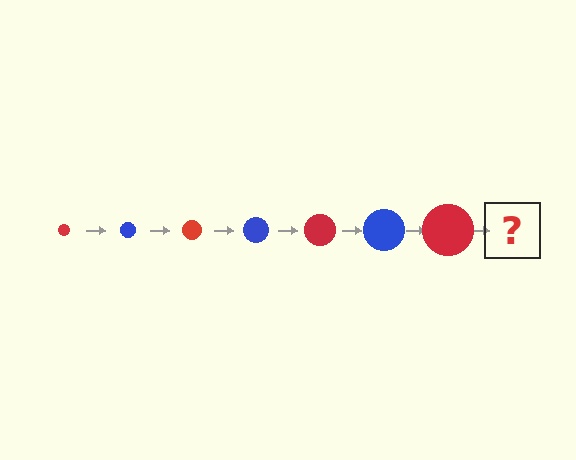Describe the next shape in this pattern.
It should be a blue circle, larger than the previous one.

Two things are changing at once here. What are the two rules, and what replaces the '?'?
The two rules are that the circle grows larger each step and the color cycles through red and blue. The '?' should be a blue circle, larger than the previous one.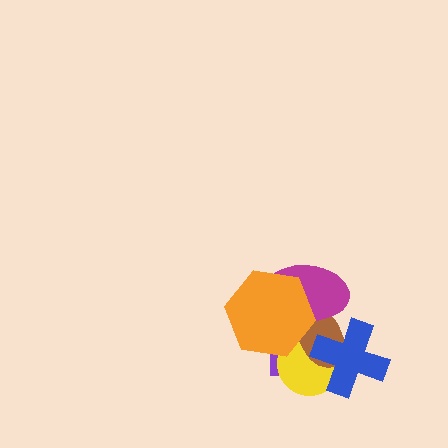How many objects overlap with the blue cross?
3 objects overlap with the blue cross.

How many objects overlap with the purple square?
5 objects overlap with the purple square.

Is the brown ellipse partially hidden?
Yes, it is partially covered by another shape.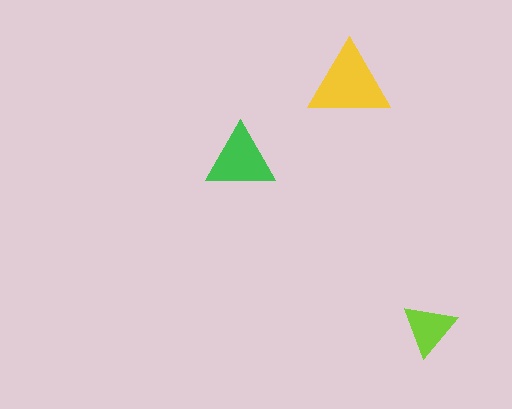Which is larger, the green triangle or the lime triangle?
The green one.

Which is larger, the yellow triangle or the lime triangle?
The yellow one.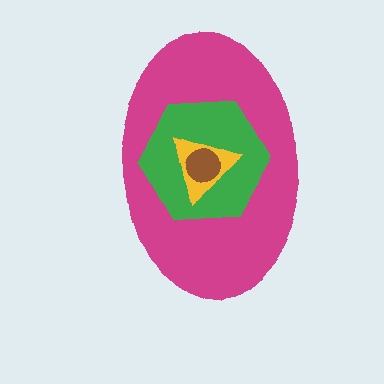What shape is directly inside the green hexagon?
The yellow triangle.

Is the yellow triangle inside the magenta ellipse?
Yes.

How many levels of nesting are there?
4.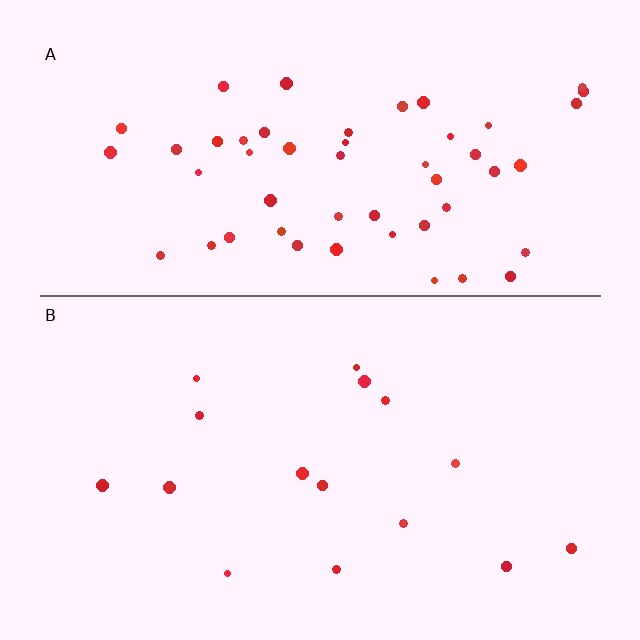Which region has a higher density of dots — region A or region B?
A (the top).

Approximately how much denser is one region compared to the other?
Approximately 3.3× — region A over region B.